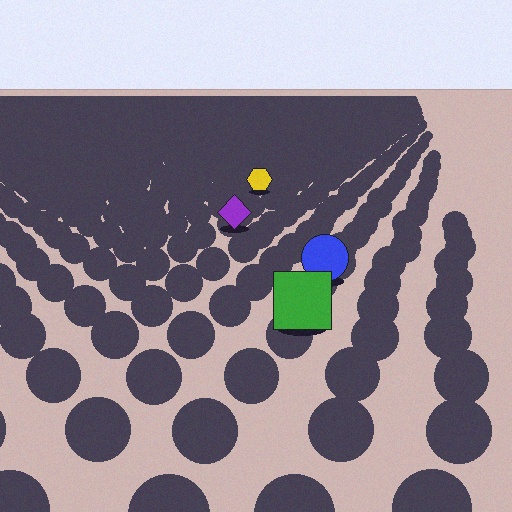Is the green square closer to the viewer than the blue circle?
Yes. The green square is closer — you can tell from the texture gradient: the ground texture is coarser near it.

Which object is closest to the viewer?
The green square is closest. The texture marks near it are larger and more spread out.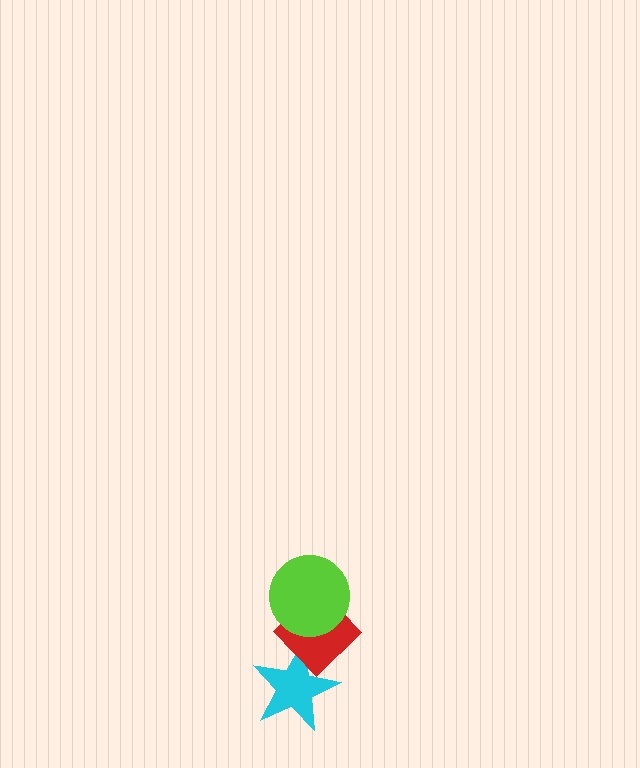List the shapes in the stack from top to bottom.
From top to bottom: the lime circle, the red diamond, the cyan star.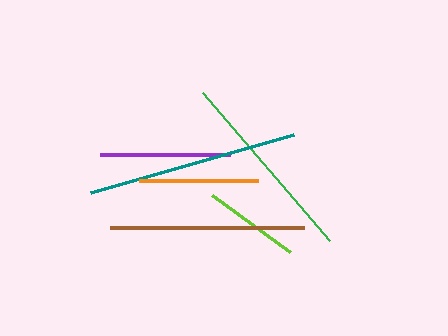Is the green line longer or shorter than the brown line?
The green line is longer than the brown line.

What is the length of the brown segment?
The brown segment is approximately 193 pixels long.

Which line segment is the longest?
The teal line is the longest at approximately 211 pixels.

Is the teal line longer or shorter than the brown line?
The teal line is longer than the brown line.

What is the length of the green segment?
The green segment is approximately 195 pixels long.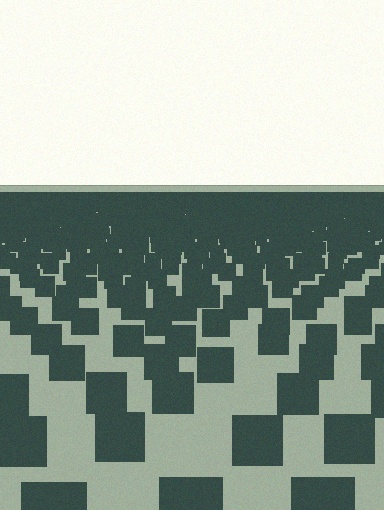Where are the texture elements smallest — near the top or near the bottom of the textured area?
Near the top.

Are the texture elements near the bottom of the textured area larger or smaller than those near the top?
Larger. Near the bottom, elements are closer to the viewer and appear at a bigger on-screen size.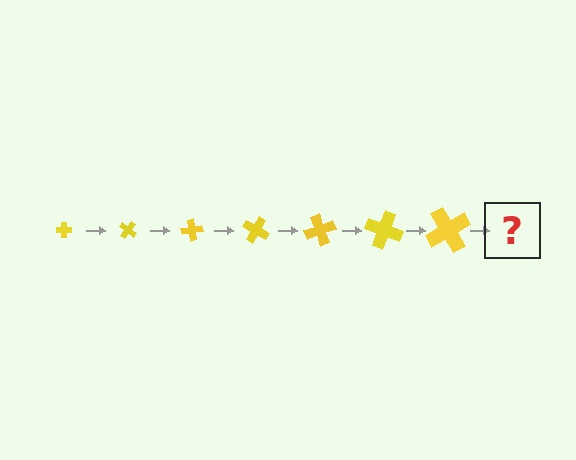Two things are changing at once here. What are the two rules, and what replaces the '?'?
The two rules are that the cross grows larger each step and it rotates 40 degrees each step. The '?' should be a cross, larger than the previous one and rotated 280 degrees from the start.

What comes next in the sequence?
The next element should be a cross, larger than the previous one and rotated 280 degrees from the start.